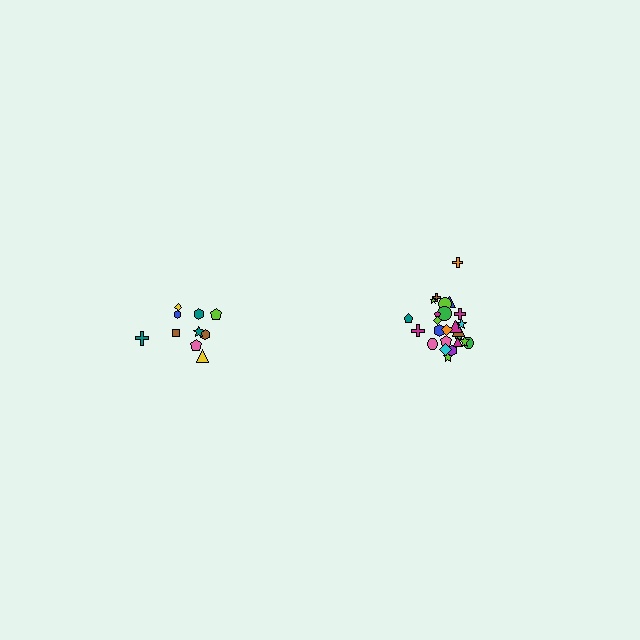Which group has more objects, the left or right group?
The right group.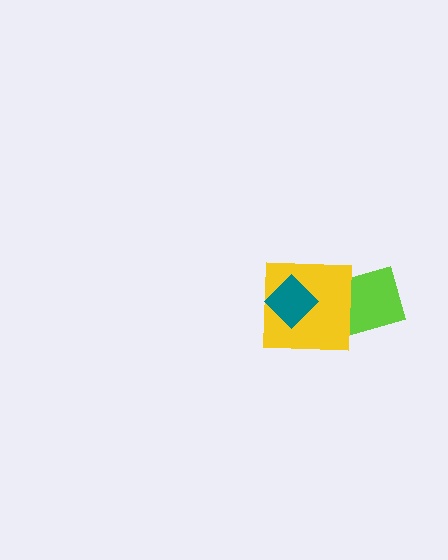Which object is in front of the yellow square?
The teal diamond is in front of the yellow square.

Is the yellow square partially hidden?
Yes, it is partially covered by another shape.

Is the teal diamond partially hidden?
No, no other shape covers it.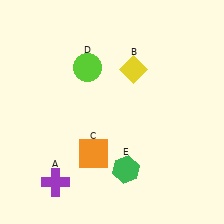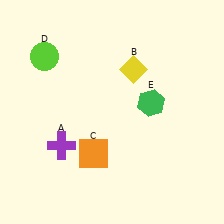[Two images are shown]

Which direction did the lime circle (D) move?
The lime circle (D) moved left.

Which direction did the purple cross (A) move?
The purple cross (A) moved up.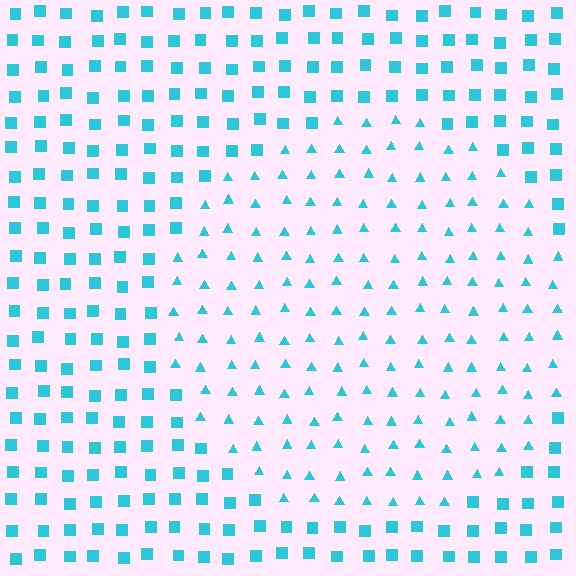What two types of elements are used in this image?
The image uses triangles inside the circle region and squares outside it.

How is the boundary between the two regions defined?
The boundary is defined by a change in element shape: triangles inside vs. squares outside. All elements share the same color and spacing.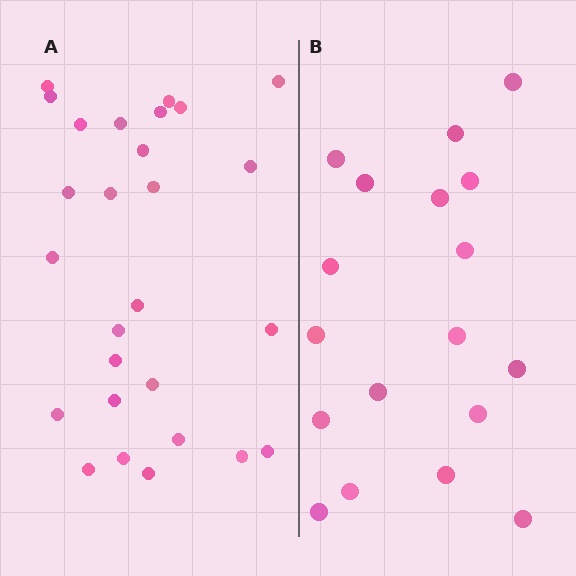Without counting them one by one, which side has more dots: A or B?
Region A (the left region) has more dots.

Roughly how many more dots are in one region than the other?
Region A has roughly 8 or so more dots than region B.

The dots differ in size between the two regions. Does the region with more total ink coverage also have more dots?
No. Region B has more total ink coverage because its dots are larger, but region A actually contains more individual dots. Total area can be misleading — the number of items is what matters here.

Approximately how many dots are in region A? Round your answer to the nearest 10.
About 30 dots. (The exact count is 27, which rounds to 30.)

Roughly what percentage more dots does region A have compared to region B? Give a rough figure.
About 50% more.